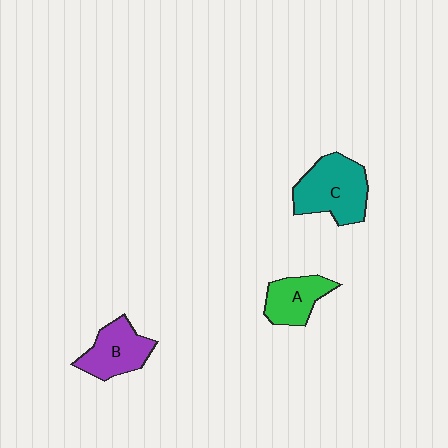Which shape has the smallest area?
Shape A (green).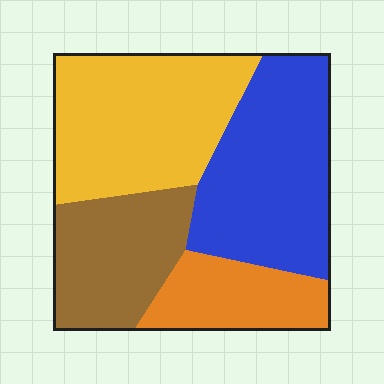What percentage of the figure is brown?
Brown takes up about one fifth (1/5) of the figure.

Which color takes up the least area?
Orange, at roughly 15%.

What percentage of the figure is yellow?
Yellow covers about 30% of the figure.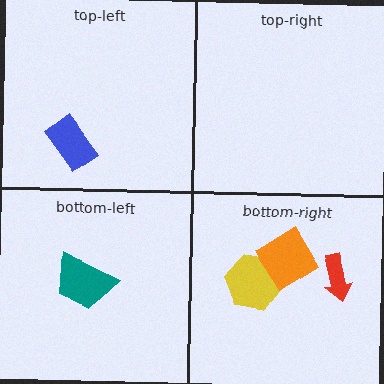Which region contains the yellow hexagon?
The bottom-right region.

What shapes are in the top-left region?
The blue rectangle.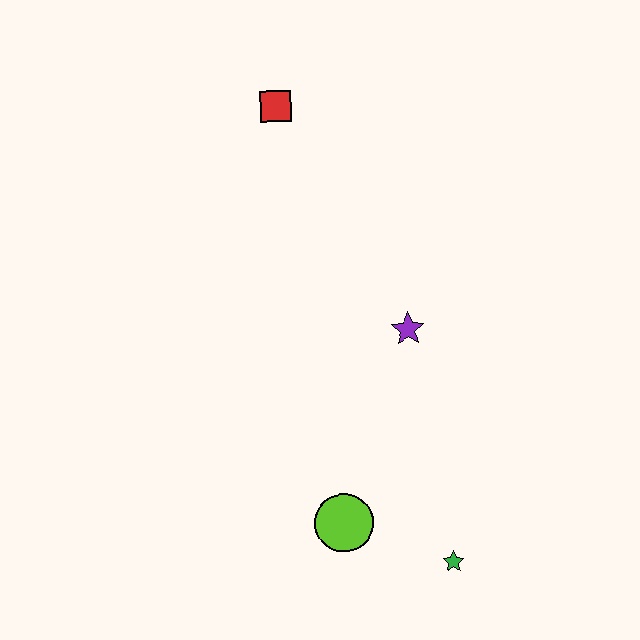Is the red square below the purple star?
No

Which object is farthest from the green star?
The red square is farthest from the green star.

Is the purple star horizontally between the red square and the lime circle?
No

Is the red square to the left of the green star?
Yes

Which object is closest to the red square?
The purple star is closest to the red square.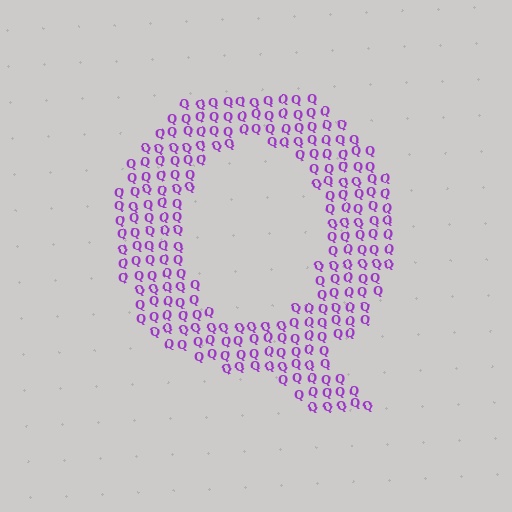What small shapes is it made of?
It is made of small letter Q's.